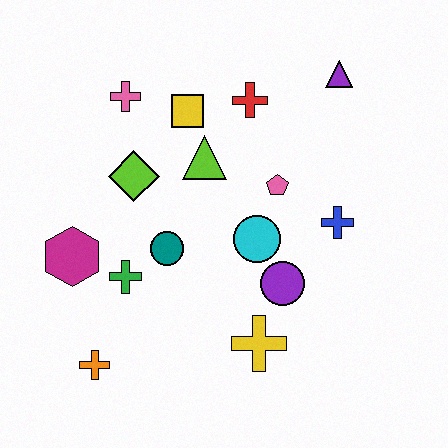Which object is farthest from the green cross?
The purple triangle is farthest from the green cross.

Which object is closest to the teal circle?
The green cross is closest to the teal circle.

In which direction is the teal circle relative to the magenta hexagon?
The teal circle is to the right of the magenta hexagon.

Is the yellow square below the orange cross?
No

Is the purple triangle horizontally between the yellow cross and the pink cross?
No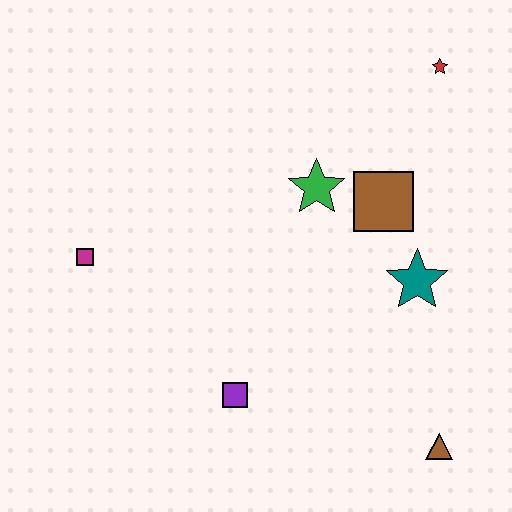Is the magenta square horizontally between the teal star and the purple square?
No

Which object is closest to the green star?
The brown square is closest to the green star.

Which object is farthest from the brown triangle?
The magenta square is farthest from the brown triangle.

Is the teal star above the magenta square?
No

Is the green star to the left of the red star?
Yes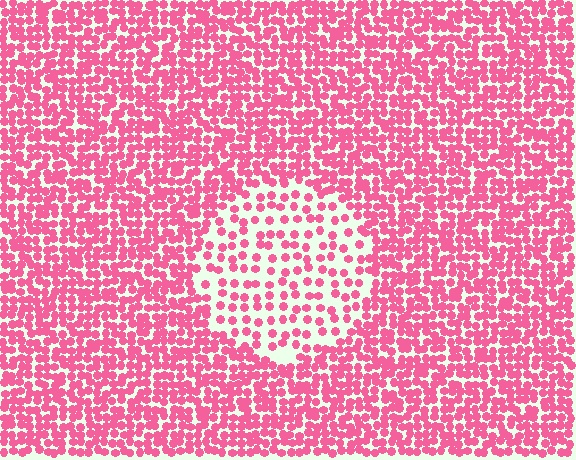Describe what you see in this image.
The image contains small pink elements arranged at two different densities. A circle-shaped region is visible where the elements are less densely packed than the surrounding area.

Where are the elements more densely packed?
The elements are more densely packed outside the circle boundary.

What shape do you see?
I see a circle.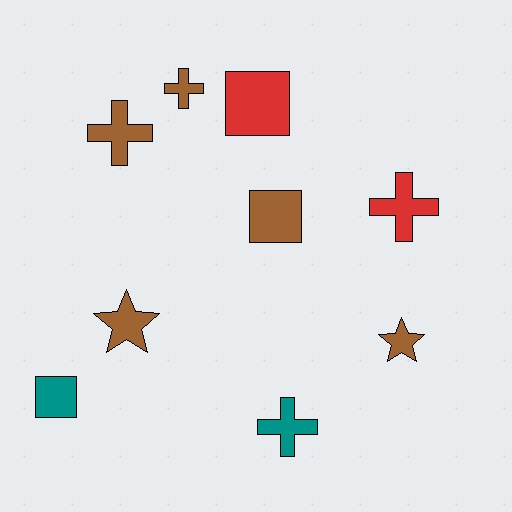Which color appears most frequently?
Brown, with 5 objects.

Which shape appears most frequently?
Cross, with 4 objects.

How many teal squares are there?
There is 1 teal square.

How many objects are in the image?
There are 9 objects.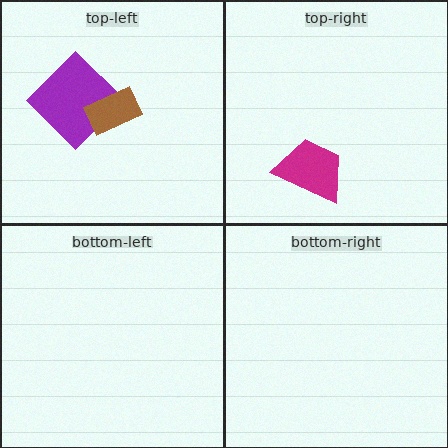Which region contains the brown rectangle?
The top-left region.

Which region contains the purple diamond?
The top-left region.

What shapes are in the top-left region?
The purple diamond, the brown rectangle.